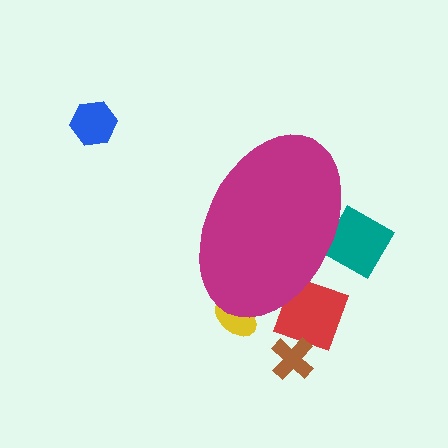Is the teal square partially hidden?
Yes, the teal square is partially hidden behind the magenta ellipse.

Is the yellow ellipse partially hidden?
Yes, the yellow ellipse is partially hidden behind the magenta ellipse.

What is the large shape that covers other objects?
A magenta ellipse.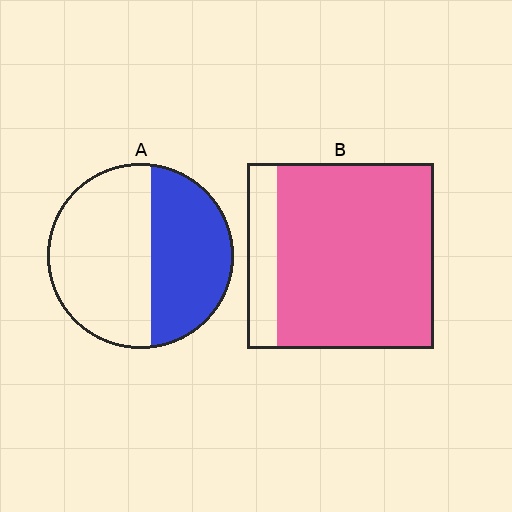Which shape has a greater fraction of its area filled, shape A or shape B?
Shape B.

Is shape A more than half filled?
No.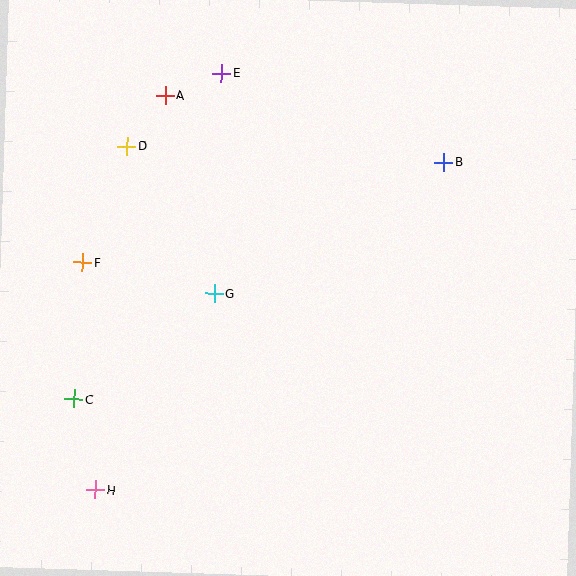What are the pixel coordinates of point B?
Point B is at (444, 162).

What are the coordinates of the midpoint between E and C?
The midpoint between E and C is at (148, 236).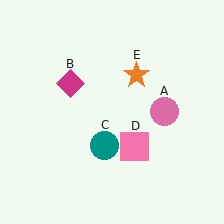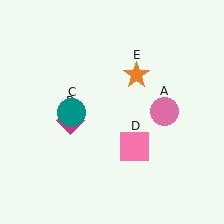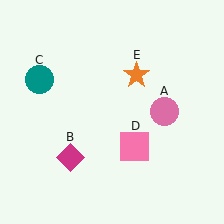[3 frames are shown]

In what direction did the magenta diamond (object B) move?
The magenta diamond (object B) moved down.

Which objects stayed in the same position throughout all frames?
Pink circle (object A) and pink square (object D) and orange star (object E) remained stationary.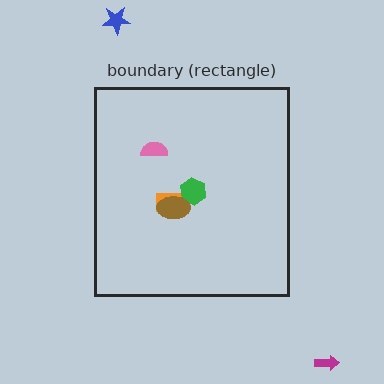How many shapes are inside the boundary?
4 inside, 2 outside.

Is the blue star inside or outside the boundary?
Outside.